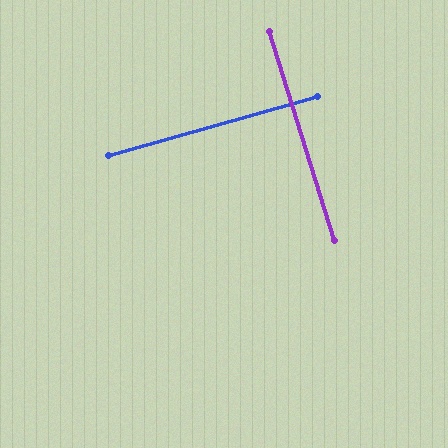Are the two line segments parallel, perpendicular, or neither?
Perpendicular — they meet at approximately 88°.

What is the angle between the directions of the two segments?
Approximately 88 degrees.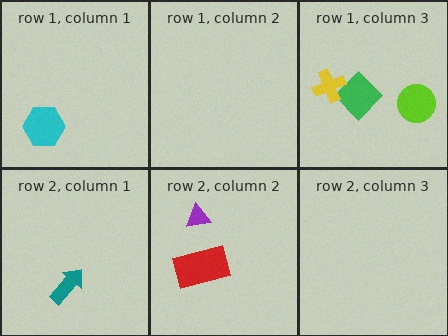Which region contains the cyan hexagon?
The row 1, column 1 region.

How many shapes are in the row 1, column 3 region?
3.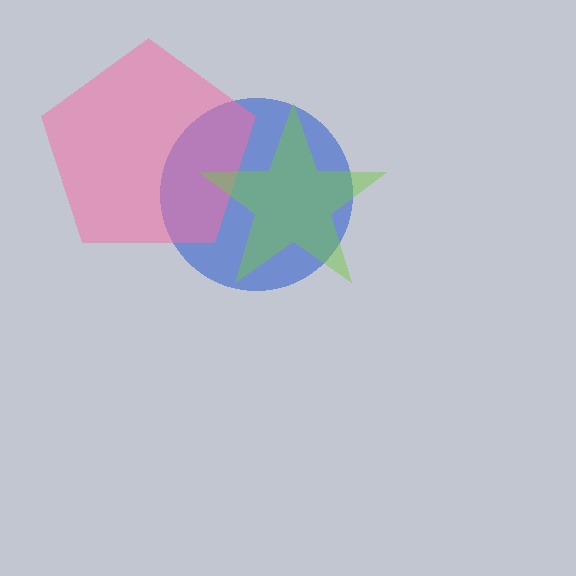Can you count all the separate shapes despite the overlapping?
Yes, there are 3 separate shapes.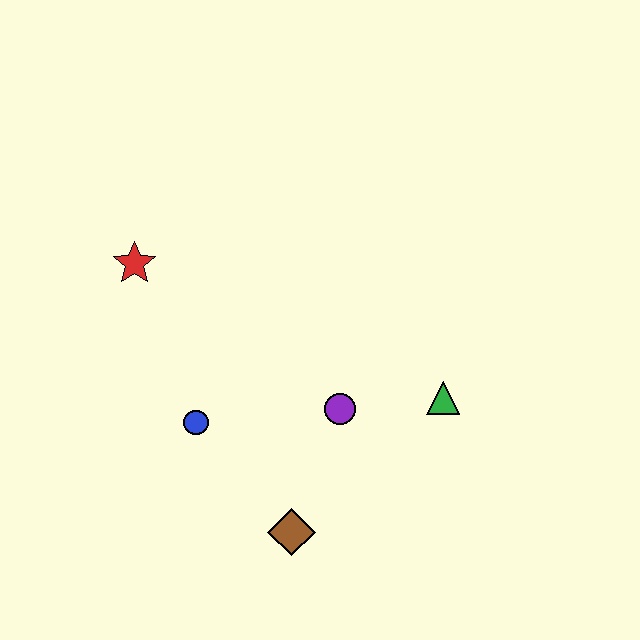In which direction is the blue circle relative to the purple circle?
The blue circle is to the left of the purple circle.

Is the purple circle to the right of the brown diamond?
Yes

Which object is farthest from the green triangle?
The red star is farthest from the green triangle.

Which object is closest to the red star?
The blue circle is closest to the red star.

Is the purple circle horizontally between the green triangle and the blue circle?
Yes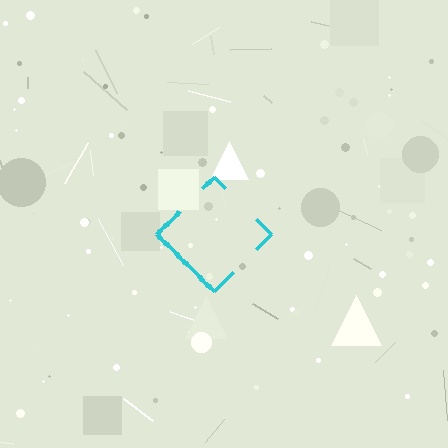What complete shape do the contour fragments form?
The contour fragments form a diamond.